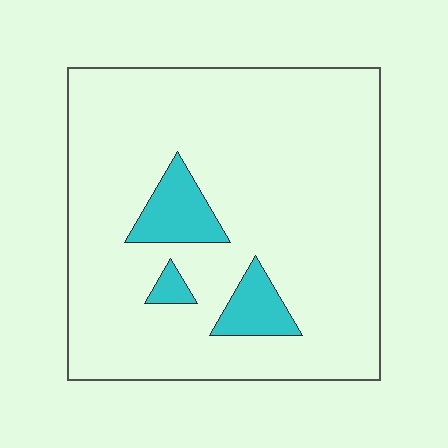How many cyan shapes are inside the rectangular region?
3.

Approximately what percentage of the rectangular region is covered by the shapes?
Approximately 10%.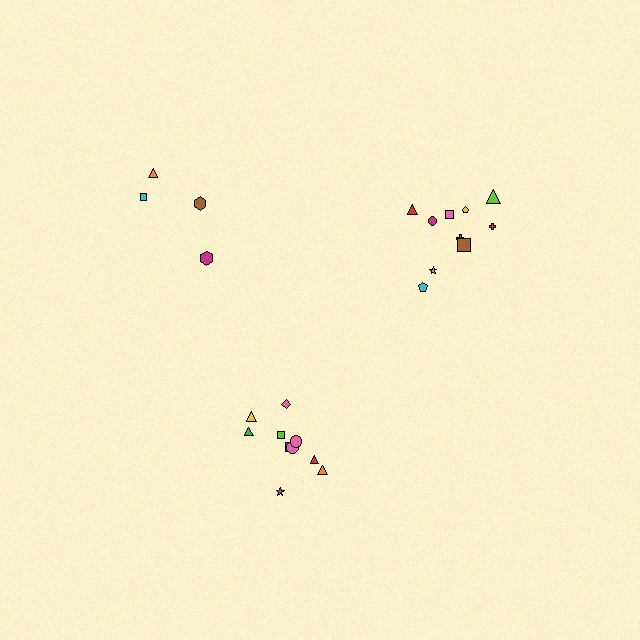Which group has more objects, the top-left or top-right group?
The top-right group.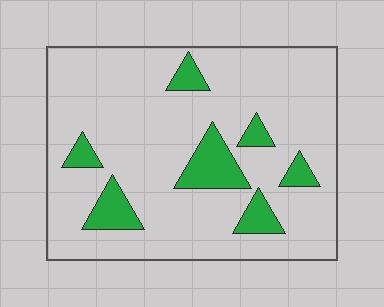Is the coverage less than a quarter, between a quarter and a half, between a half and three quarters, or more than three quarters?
Less than a quarter.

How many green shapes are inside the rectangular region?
7.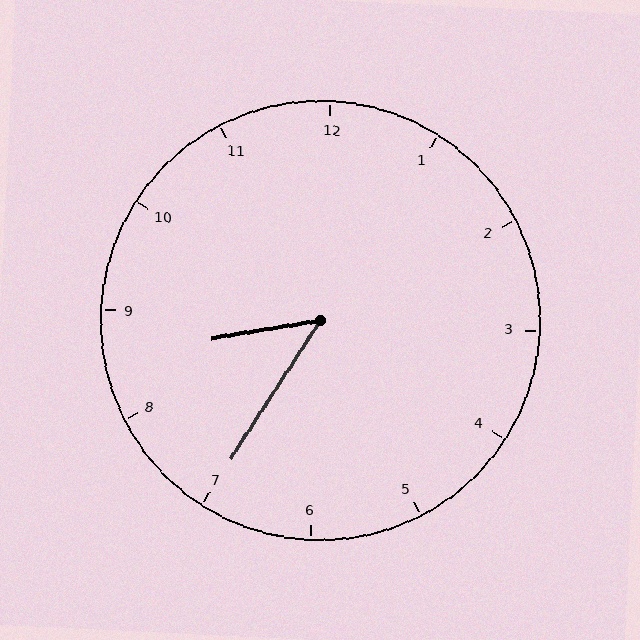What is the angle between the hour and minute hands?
Approximately 48 degrees.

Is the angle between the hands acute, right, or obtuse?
It is acute.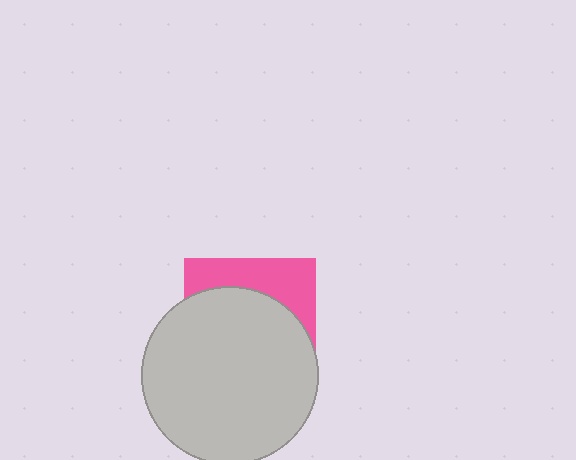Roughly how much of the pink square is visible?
A small part of it is visible (roughly 31%).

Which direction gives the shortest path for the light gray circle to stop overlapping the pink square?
Moving down gives the shortest separation.